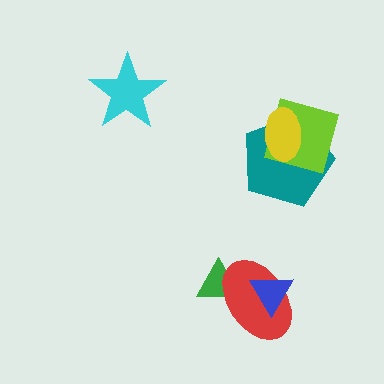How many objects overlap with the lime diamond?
2 objects overlap with the lime diamond.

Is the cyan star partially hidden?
No, no other shape covers it.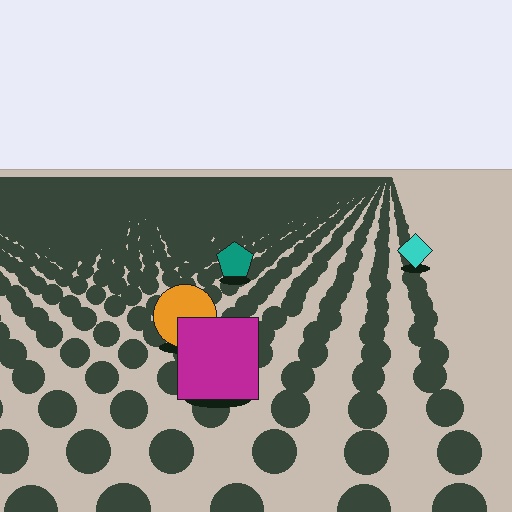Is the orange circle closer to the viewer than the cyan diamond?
Yes. The orange circle is closer — you can tell from the texture gradient: the ground texture is coarser near it.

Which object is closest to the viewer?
The magenta square is closest. The texture marks near it are larger and more spread out.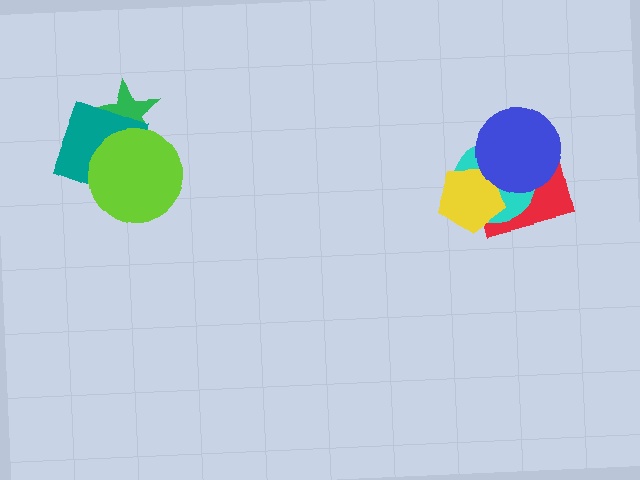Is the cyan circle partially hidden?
Yes, it is partially covered by another shape.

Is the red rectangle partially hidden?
Yes, it is partially covered by another shape.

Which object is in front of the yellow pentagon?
The blue circle is in front of the yellow pentagon.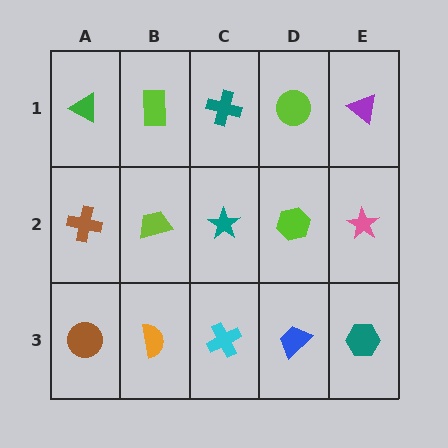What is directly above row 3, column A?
A brown cross.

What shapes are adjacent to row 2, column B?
A lime rectangle (row 1, column B), an orange semicircle (row 3, column B), a brown cross (row 2, column A), a teal star (row 2, column C).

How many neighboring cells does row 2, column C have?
4.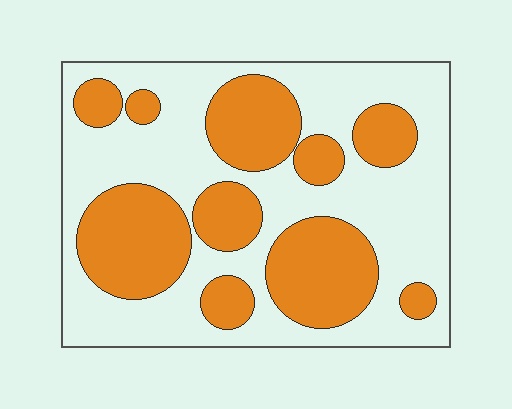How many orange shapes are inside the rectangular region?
10.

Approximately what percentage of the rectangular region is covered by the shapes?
Approximately 40%.